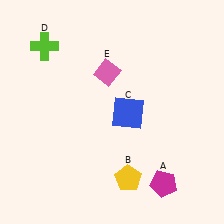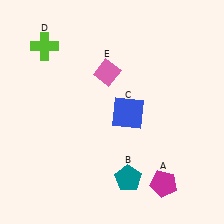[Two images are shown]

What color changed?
The pentagon (B) changed from yellow in Image 1 to teal in Image 2.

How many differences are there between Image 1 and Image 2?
There is 1 difference between the two images.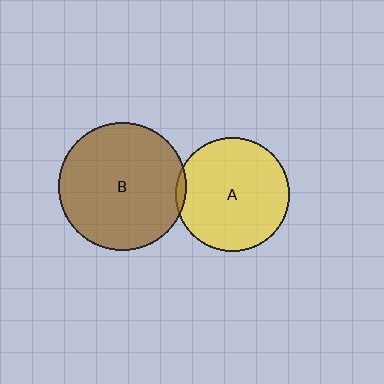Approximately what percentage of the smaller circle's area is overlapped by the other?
Approximately 5%.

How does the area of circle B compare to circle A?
Approximately 1.3 times.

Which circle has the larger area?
Circle B (brown).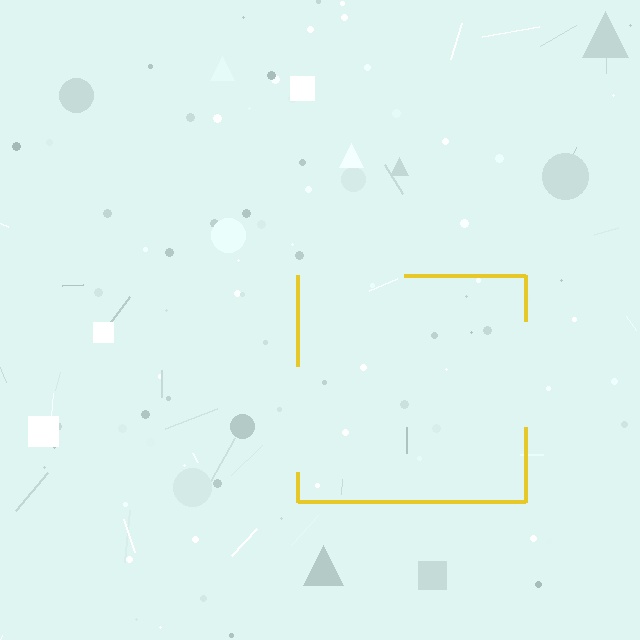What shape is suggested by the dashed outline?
The dashed outline suggests a square.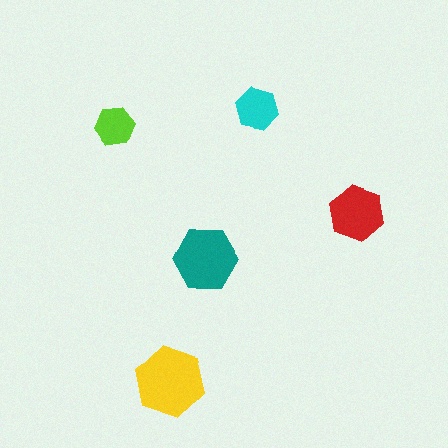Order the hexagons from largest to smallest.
the yellow one, the teal one, the red one, the cyan one, the lime one.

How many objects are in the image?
There are 5 objects in the image.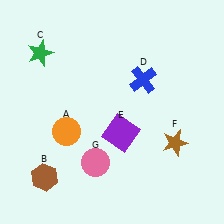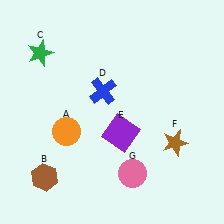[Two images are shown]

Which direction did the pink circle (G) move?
The pink circle (G) moved right.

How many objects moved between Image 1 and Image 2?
2 objects moved between the two images.